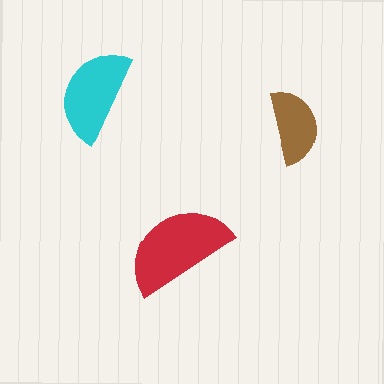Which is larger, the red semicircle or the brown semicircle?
The red one.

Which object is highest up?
The cyan semicircle is topmost.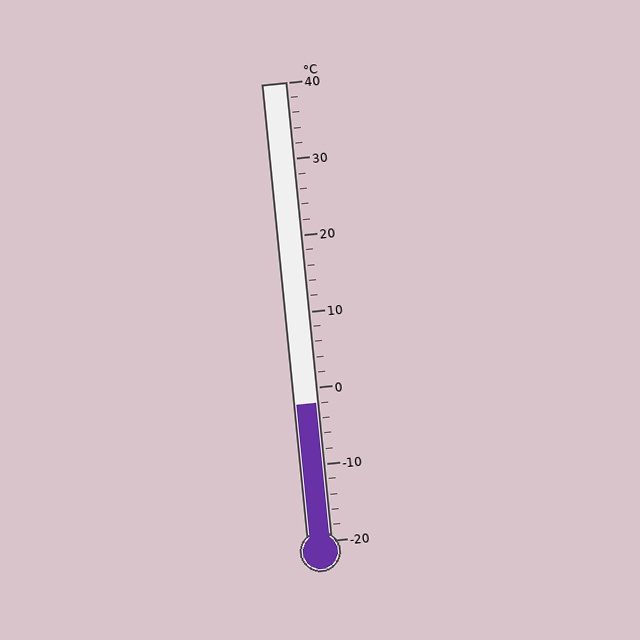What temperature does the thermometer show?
The thermometer shows approximately -2°C.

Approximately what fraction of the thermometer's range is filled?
The thermometer is filled to approximately 30% of its range.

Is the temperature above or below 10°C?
The temperature is below 10°C.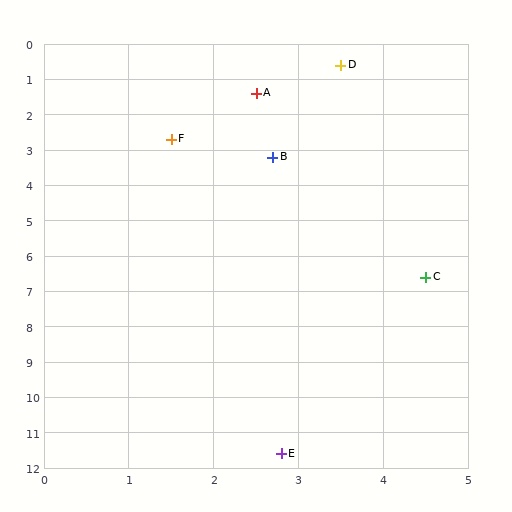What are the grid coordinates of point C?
Point C is at approximately (4.5, 6.6).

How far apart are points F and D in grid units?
Points F and D are about 2.9 grid units apart.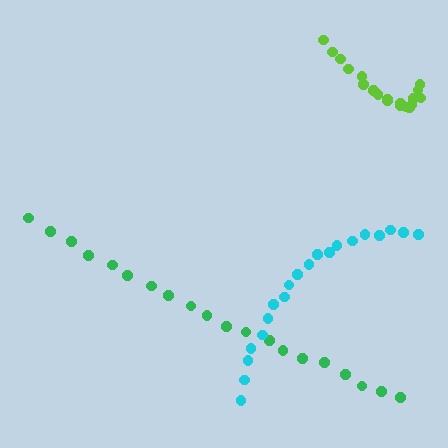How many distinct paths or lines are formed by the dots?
There are 3 distinct paths.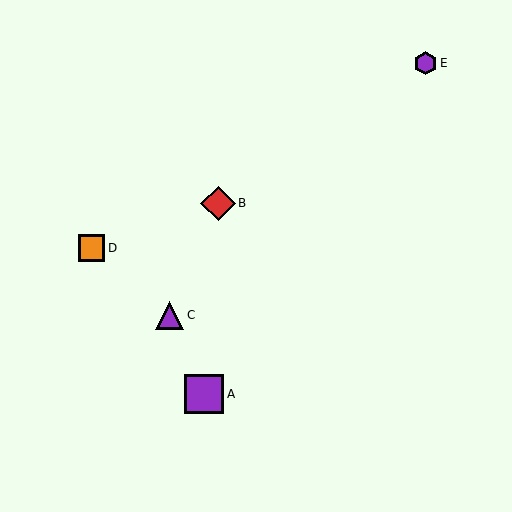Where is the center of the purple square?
The center of the purple square is at (204, 394).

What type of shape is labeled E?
Shape E is a purple hexagon.